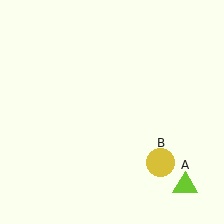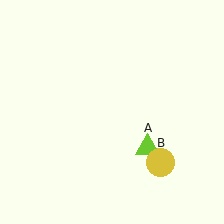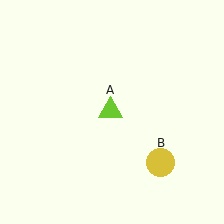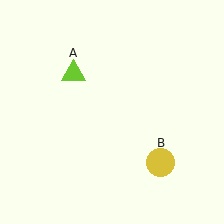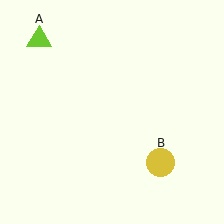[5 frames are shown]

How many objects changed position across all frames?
1 object changed position: lime triangle (object A).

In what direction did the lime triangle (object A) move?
The lime triangle (object A) moved up and to the left.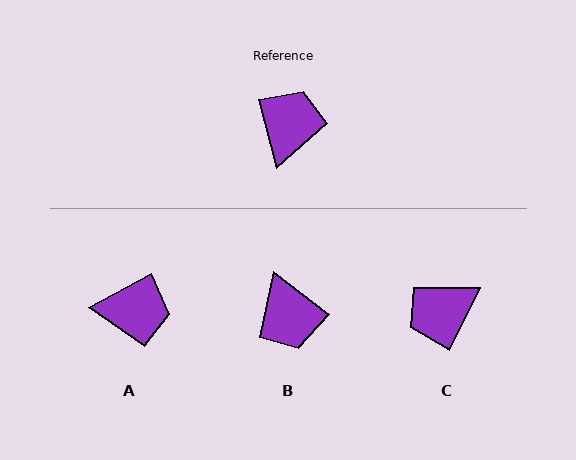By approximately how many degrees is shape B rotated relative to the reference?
Approximately 143 degrees clockwise.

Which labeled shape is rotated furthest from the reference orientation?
B, about 143 degrees away.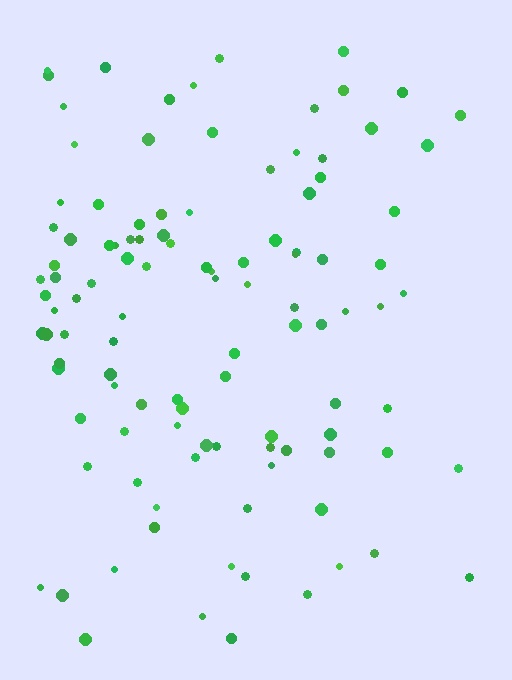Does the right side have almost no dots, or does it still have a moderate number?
Still a moderate number, just noticeably fewer than the left.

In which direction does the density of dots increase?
From right to left, with the left side densest.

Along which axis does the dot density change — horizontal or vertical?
Horizontal.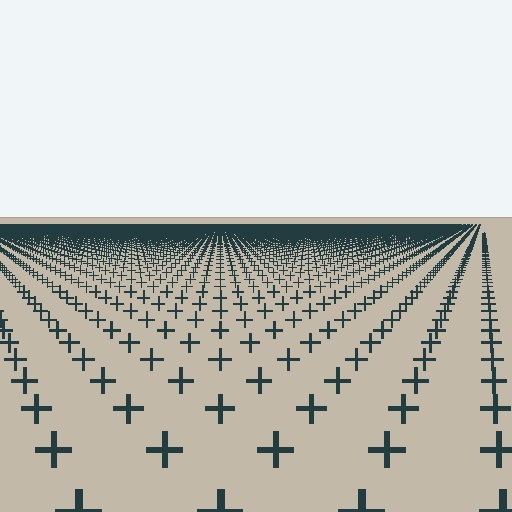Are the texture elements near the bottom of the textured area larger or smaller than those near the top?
Larger. Near the bottom, elements are closer to the viewer and appear at a bigger on-screen size.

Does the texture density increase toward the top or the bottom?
Density increases toward the top.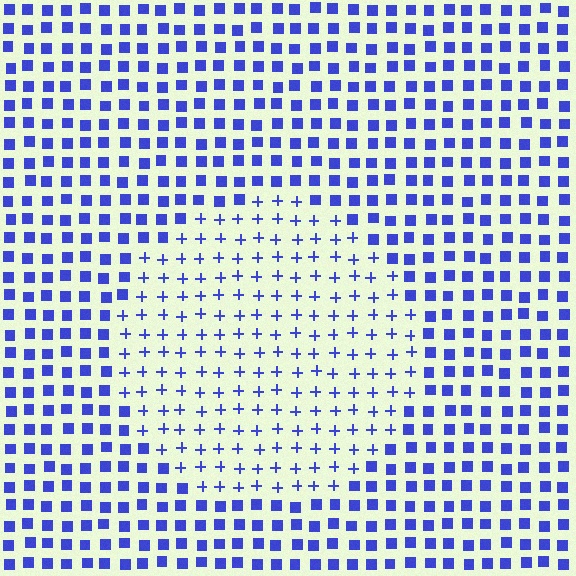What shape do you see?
I see a circle.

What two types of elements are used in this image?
The image uses plus signs inside the circle region and squares outside it.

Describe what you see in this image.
The image is filled with small blue elements arranged in a uniform grid. A circle-shaped region contains plus signs, while the surrounding area contains squares. The boundary is defined purely by the change in element shape.